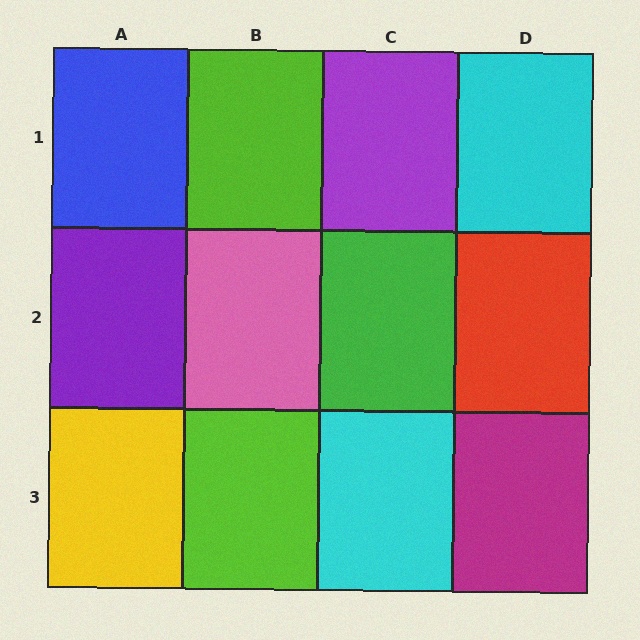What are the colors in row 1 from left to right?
Blue, lime, purple, cyan.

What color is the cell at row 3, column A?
Yellow.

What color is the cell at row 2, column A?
Purple.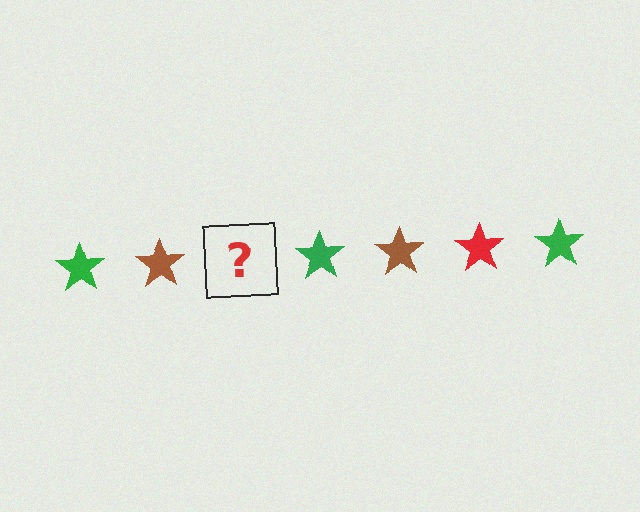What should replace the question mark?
The question mark should be replaced with a red star.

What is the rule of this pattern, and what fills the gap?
The rule is that the pattern cycles through green, brown, red stars. The gap should be filled with a red star.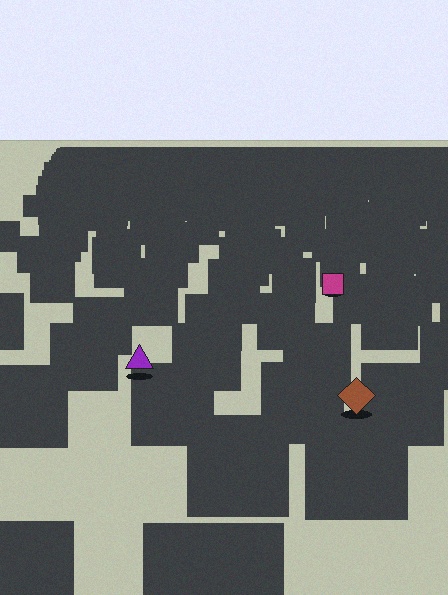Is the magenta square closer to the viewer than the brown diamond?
No. The brown diamond is closer — you can tell from the texture gradient: the ground texture is coarser near it.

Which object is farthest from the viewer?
The magenta square is farthest from the viewer. It appears smaller and the ground texture around it is denser.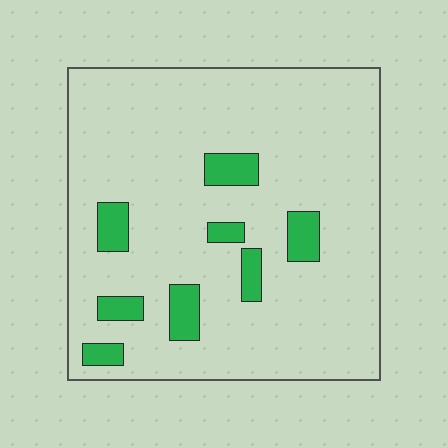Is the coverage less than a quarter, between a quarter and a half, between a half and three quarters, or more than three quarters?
Less than a quarter.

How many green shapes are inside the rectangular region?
8.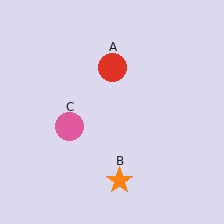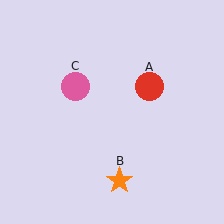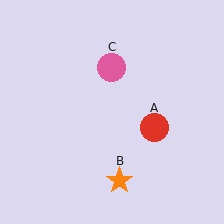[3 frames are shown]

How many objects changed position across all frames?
2 objects changed position: red circle (object A), pink circle (object C).